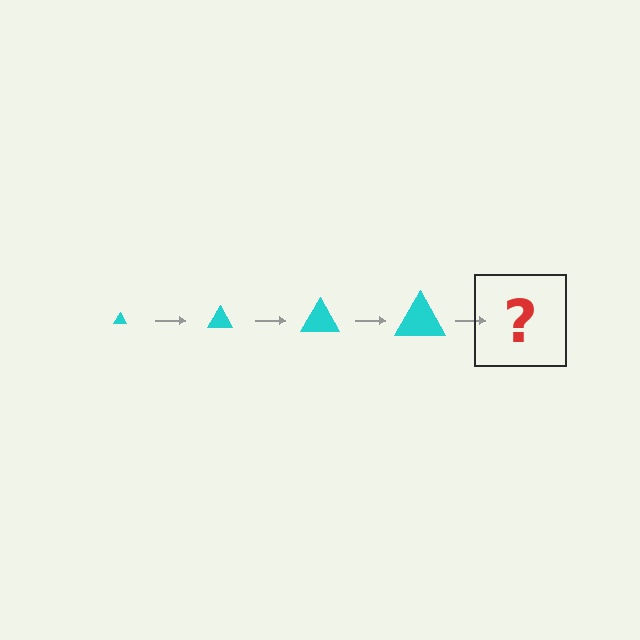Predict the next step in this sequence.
The next step is a cyan triangle, larger than the previous one.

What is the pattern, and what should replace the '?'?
The pattern is that the triangle gets progressively larger each step. The '?' should be a cyan triangle, larger than the previous one.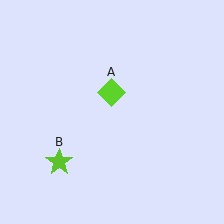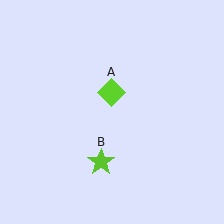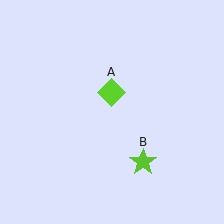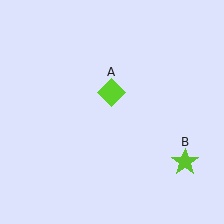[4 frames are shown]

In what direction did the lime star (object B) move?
The lime star (object B) moved right.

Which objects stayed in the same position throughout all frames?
Lime diamond (object A) remained stationary.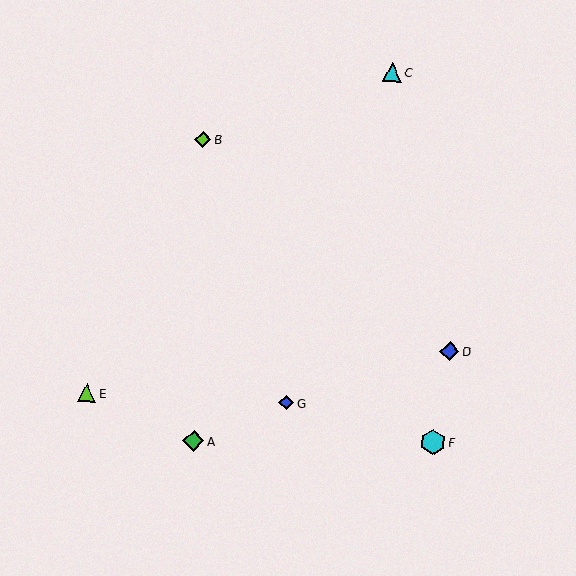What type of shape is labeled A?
Shape A is a green diamond.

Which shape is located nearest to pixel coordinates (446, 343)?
The blue diamond (labeled D) at (450, 351) is nearest to that location.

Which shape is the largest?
The cyan hexagon (labeled F) is the largest.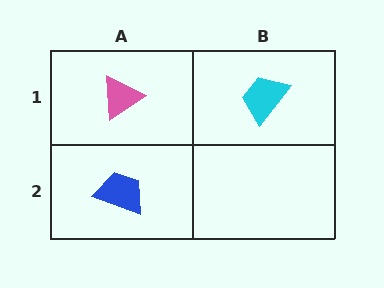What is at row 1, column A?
A pink triangle.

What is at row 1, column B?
A cyan trapezoid.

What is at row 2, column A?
A blue trapezoid.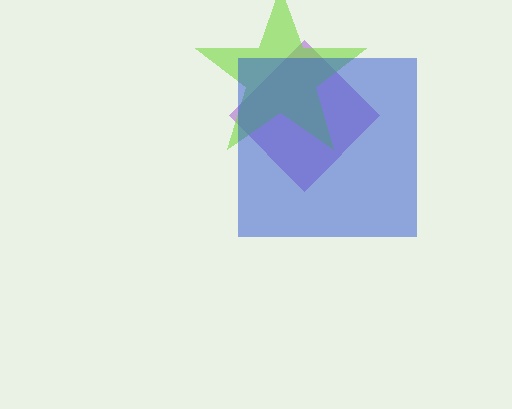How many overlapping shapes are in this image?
There are 3 overlapping shapes in the image.